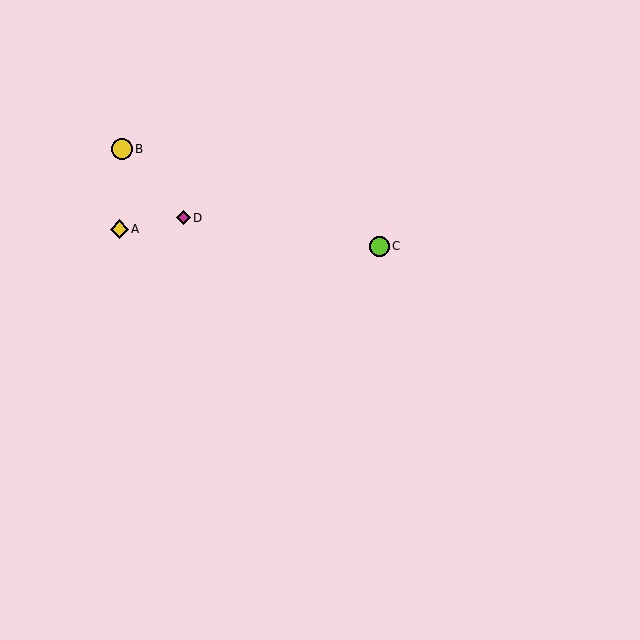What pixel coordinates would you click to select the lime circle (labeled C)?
Click at (380, 246) to select the lime circle C.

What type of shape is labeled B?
Shape B is a yellow circle.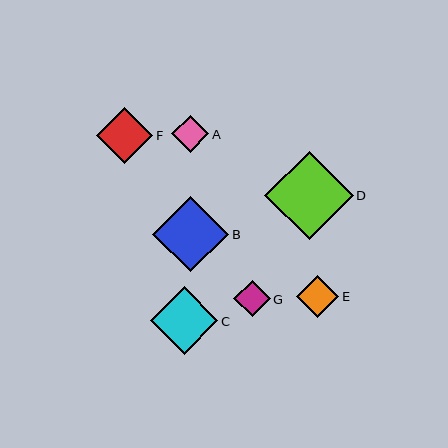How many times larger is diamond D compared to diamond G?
Diamond D is approximately 2.4 times the size of diamond G.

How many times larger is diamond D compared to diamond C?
Diamond D is approximately 1.3 times the size of diamond C.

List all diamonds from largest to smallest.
From largest to smallest: D, B, C, F, E, A, G.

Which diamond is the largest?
Diamond D is the largest with a size of approximately 89 pixels.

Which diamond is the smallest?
Diamond G is the smallest with a size of approximately 36 pixels.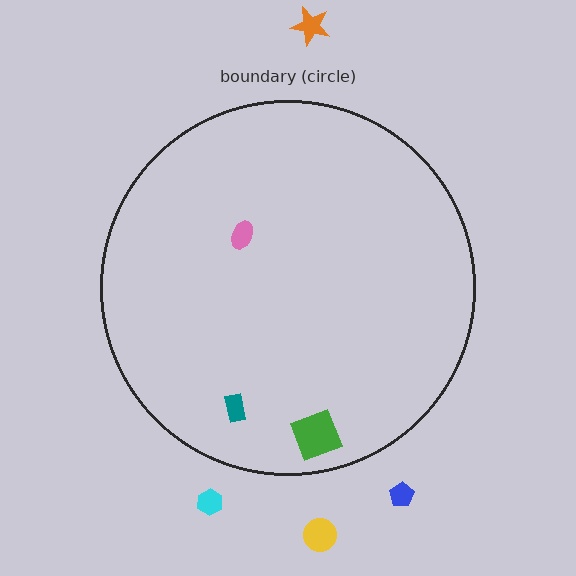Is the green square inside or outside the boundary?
Inside.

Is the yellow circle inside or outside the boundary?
Outside.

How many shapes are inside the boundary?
3 inside, 4 outside.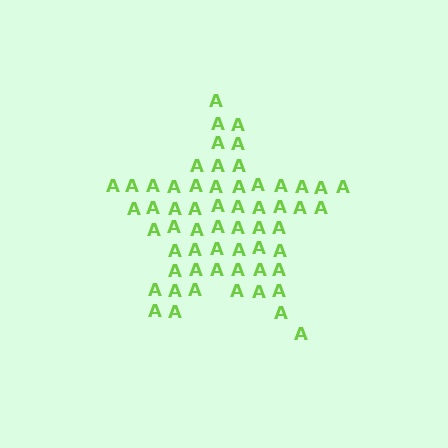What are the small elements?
The small elements are letter A's.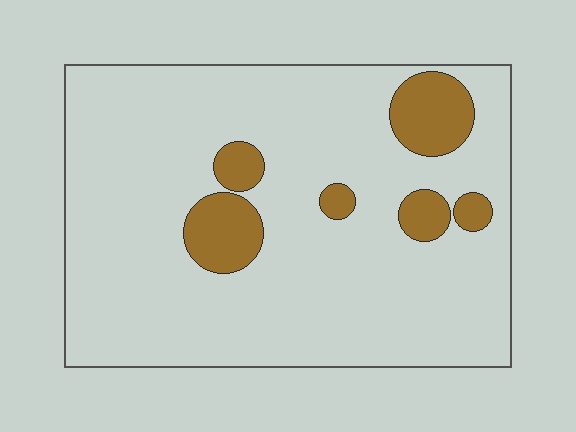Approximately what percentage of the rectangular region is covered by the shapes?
Approximately 15%.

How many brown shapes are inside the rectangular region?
6.